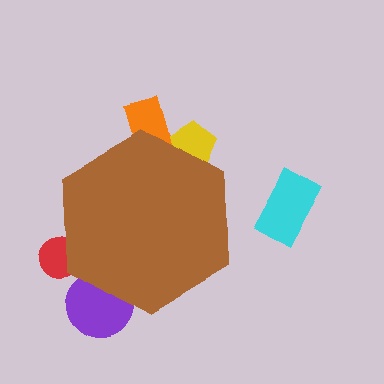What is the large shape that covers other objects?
A brown hexagon.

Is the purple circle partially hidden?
Yes, the purple circle is partially hidden behind the brown hexagon.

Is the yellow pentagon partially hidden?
Yes, the yellow pentagon is partially hidden behind the brown hexagon.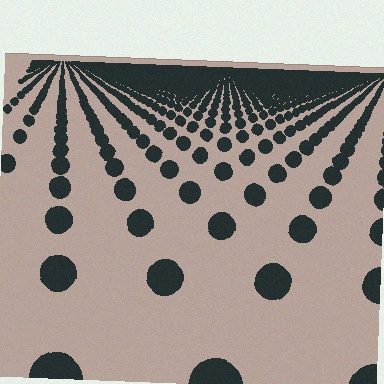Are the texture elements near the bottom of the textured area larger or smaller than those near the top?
Larger. Near the bottom, elements are closer to the viewer and appear at a bigger on-screen size.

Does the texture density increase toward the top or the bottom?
Density increases toward the top.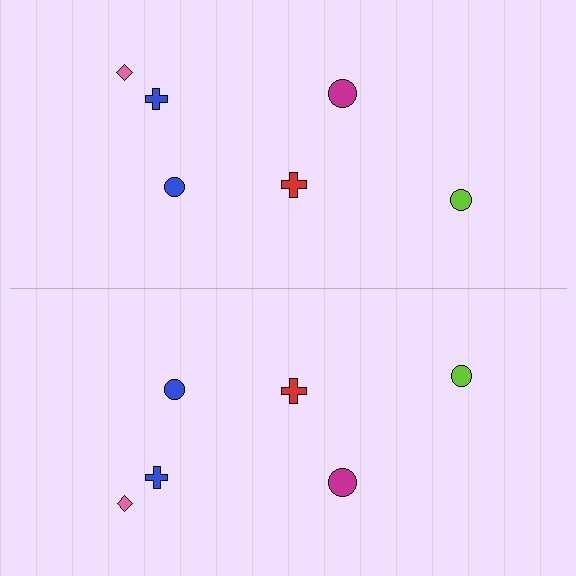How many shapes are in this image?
There are 12 shapes in this image.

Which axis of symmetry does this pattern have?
The pattern has a horizontal axis of symmetry running through the center of the image.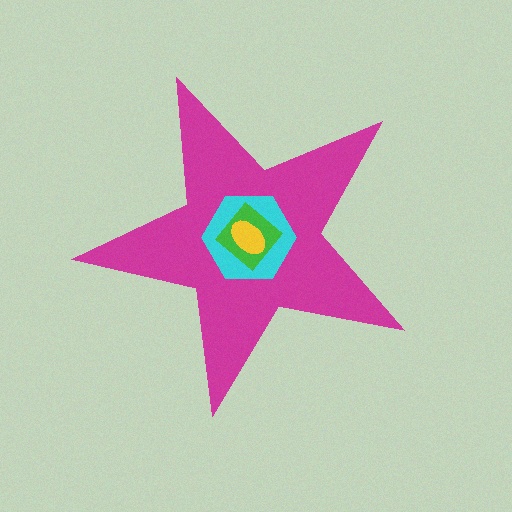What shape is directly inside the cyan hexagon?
The green diamond.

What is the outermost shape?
The magenta star.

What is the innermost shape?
The yellow ellipse.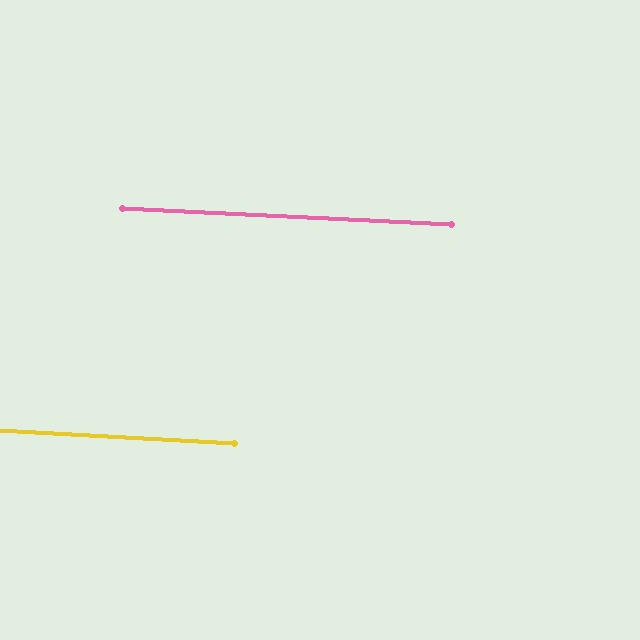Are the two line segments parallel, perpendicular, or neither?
Parallel — their directions differ by only 0.4°.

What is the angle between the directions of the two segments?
Approximately 0 degrees.